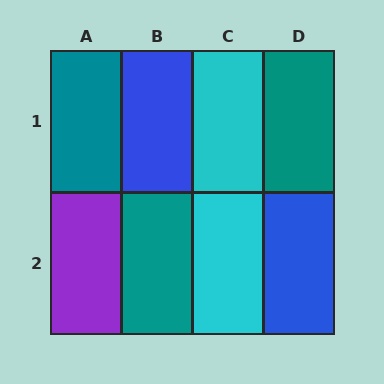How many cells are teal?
3 cells are teal.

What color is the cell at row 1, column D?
Teal.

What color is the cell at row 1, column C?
Cyan.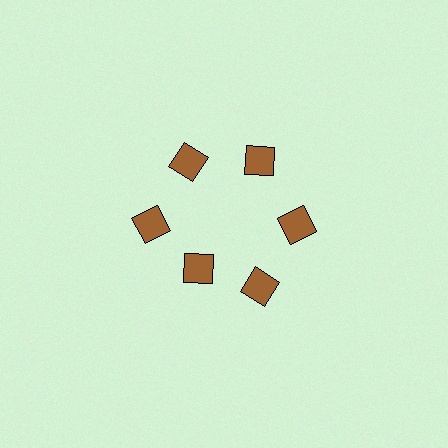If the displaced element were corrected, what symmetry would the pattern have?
It would have 6-fold rotational symmetry — the pattern would map onto itself every 60 degrees.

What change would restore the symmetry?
The symmetry would be restored by moving it outward, back onto the ring so that all 6 squares sit at equal angles and equal distance from the center.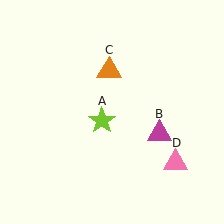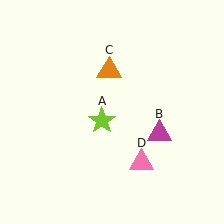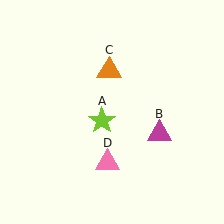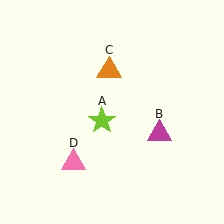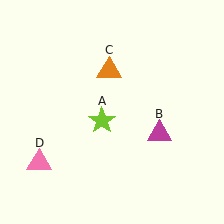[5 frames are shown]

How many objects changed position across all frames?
1 object changed position: pink triangle (object D).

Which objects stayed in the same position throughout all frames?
Lime star (object A) and magenta triangle (object B) and orange triangle (object C) remained stationary.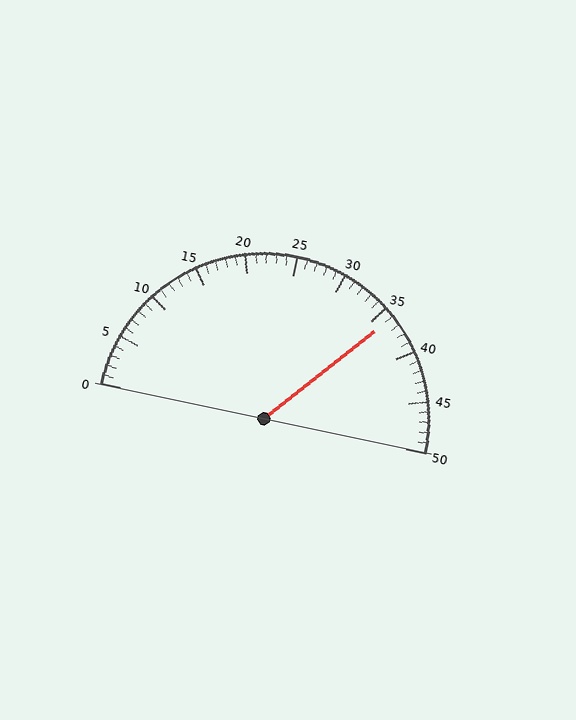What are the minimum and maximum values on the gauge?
The gauge ranges from 0 to 50.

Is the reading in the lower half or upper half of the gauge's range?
The reading is in the upper half of the range (0 to 50).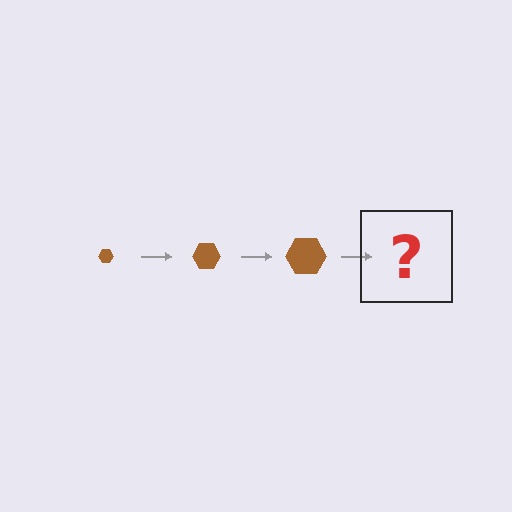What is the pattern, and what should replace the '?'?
The pattern is that the hexagon gets progressively larger each step. The '?' should be a brown hexagon, larger than the previous one.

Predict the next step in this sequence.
The next step is a brown hexagon, larger than the previous one.